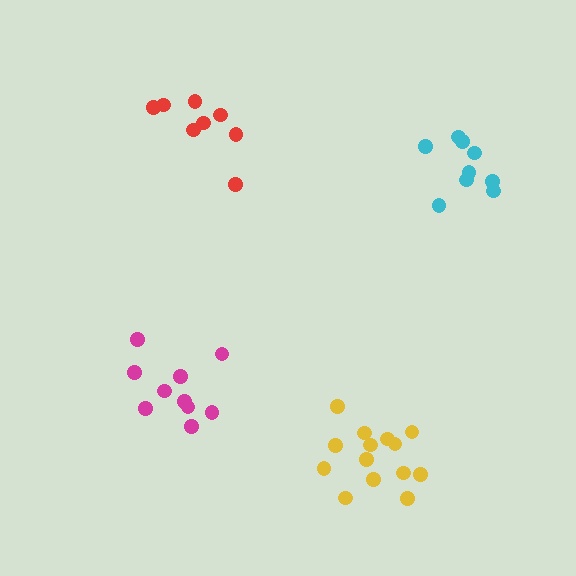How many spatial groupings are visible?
There are 4 spatial groupings.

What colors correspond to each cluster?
The clusters are colored: magenta, yellow, red, cyan.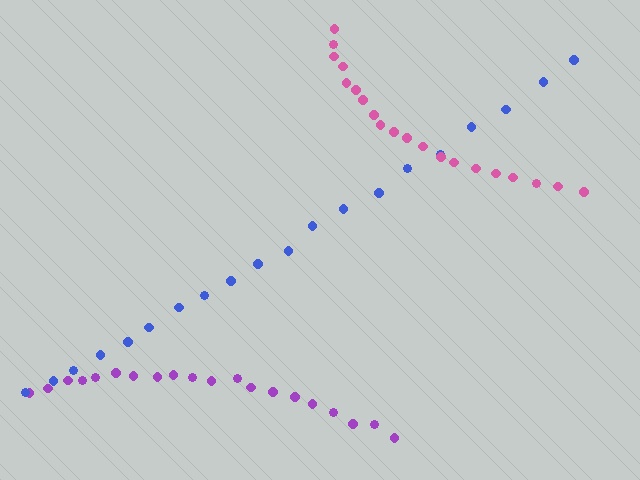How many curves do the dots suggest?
There are 3 distinct paths.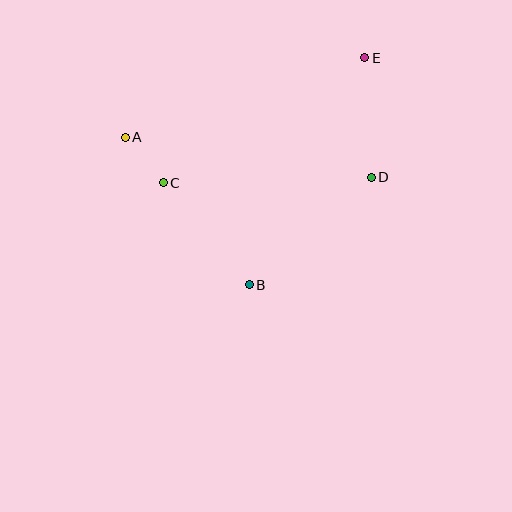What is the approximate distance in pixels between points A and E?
The distance between A and E is approximately 252 pixels.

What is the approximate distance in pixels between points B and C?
The distance between B and C is approximately 133 pixels.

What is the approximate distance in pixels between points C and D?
The distance between C and D is approximately 208 pixels.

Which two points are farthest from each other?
Points B and E are farthest from each other.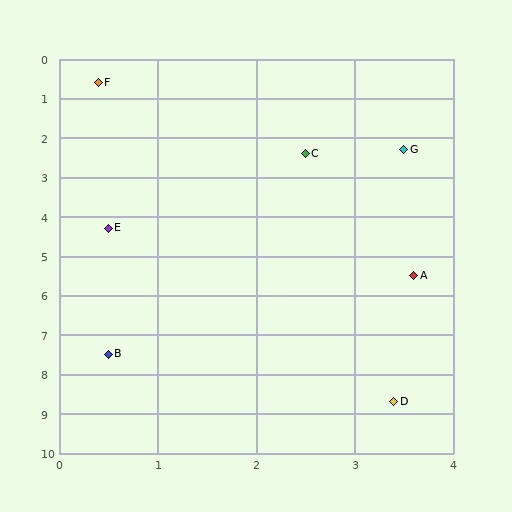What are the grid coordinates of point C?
Point C is at approximately (2.5, 2.4).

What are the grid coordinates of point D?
Point D is at approximately (3.4, 8.7).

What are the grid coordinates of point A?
Point A is at approximately (3.6, 5.5).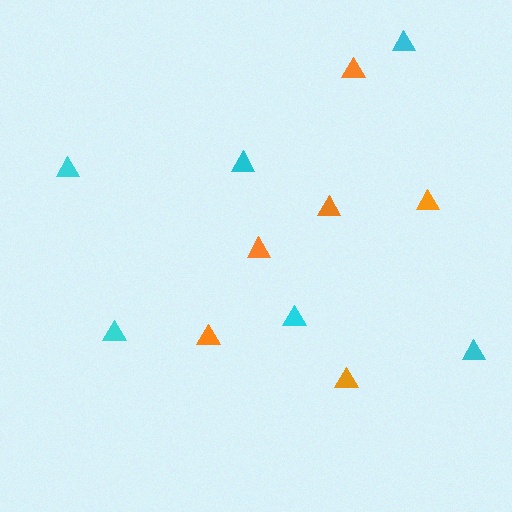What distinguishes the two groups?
There are 2 groups: one group of cyan triangles (6) and one group of orange triangles (6).